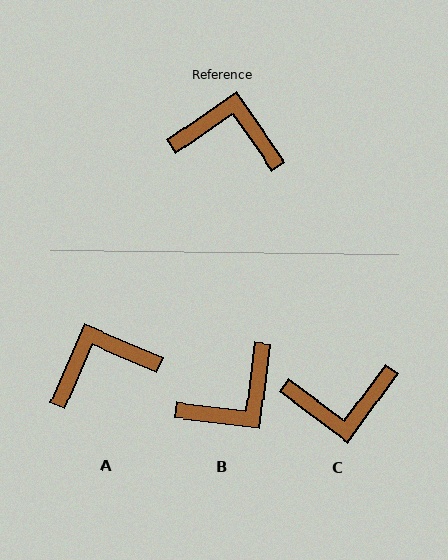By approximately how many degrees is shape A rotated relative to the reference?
Approximately 32 degrees counter-clockwise.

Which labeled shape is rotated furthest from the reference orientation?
C, about 161 degrees away.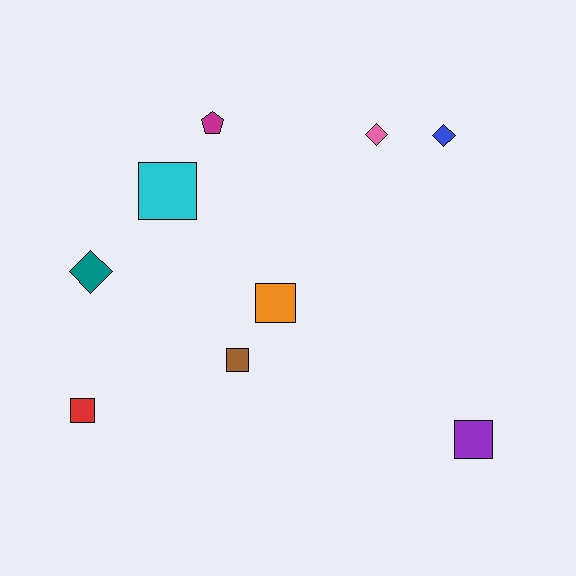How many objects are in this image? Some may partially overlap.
There are 9 objects.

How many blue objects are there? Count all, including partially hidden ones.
There is 1 blue object.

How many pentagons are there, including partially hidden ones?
There is 1 pentagon.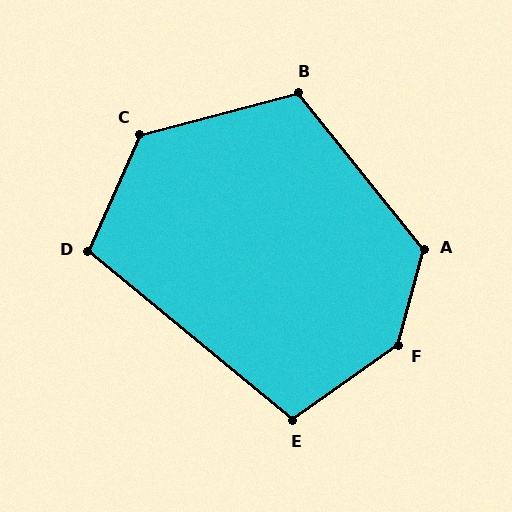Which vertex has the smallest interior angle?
E, at approximately 105 degrees.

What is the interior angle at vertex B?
Approximately 114 degrees (obtuse).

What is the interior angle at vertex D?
Approximately 106 degrees (obtuse).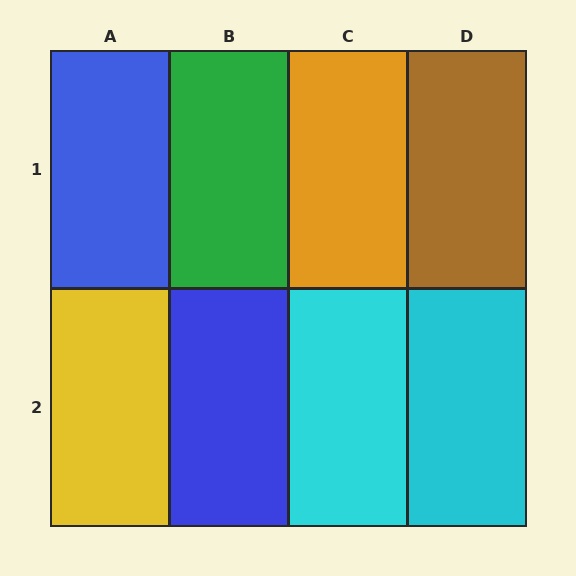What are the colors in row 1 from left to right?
Blue, green, orange, brown.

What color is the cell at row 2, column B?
Blue.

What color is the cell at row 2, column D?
Cyan.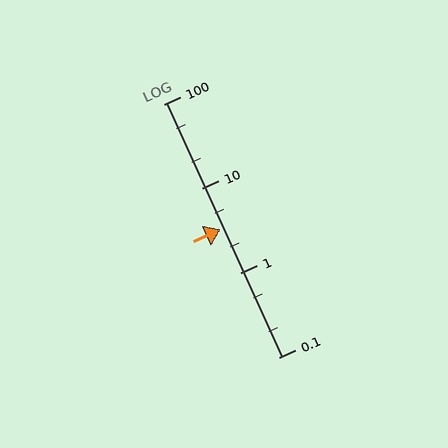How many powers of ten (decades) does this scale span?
The scale spans 3 decades, from 0.1 to 100.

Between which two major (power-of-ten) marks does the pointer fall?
The pointer is between 1 and 10.